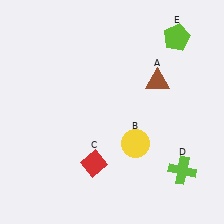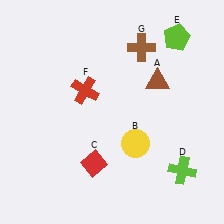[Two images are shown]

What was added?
A red cross (F), a brown cross (G) were added in Image 2.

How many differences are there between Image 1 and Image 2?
There are 2 differences between the two images.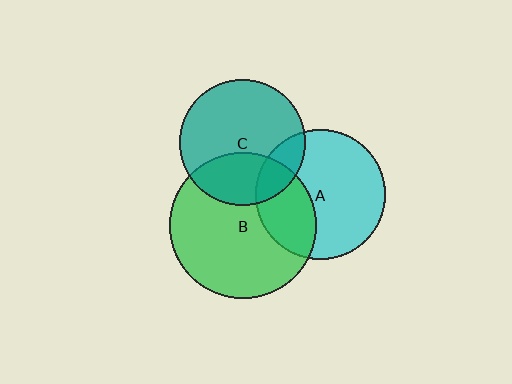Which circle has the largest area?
Circle B (green).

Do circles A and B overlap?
Yes.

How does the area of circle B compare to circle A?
Approximately 1.3 times.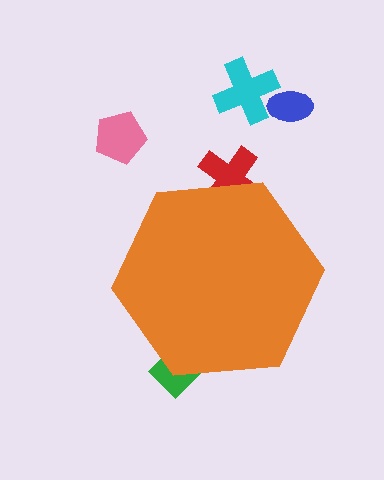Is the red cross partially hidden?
Yes, the red cross is partially hidden behind the orange hexagon.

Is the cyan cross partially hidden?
No, the cyan cross is fully visible.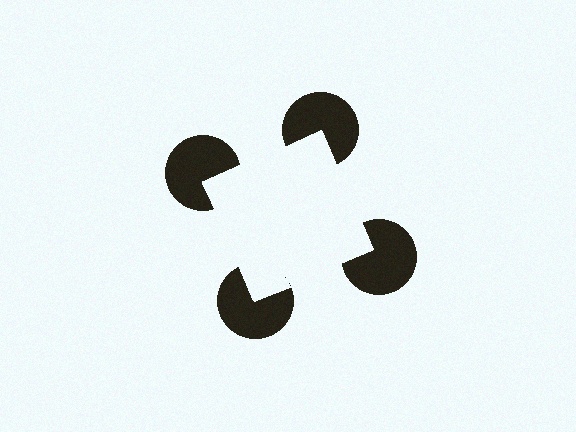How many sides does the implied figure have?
4 sides.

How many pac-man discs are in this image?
There are 4 — one at each vertex of the illusory square.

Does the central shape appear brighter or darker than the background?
It typically appears slightly brighter than the background, even though no actual brightness change is drawn.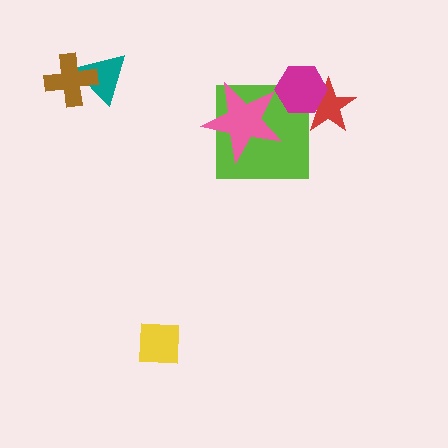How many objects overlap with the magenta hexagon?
2 objects overlap with the magenta hexagon.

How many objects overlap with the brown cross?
1 object overlaps with the brown cross.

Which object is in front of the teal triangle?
The brown cross is in front of the teal triangle.